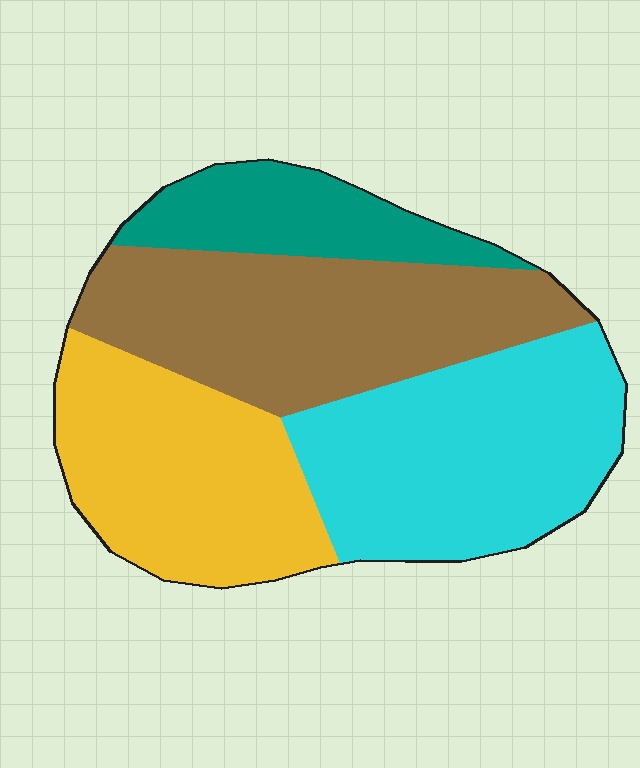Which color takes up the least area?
Teal, at roughly 15%.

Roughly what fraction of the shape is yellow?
Yellow takes up about one quarter (1/4) of the shape.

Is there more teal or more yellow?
Yellow.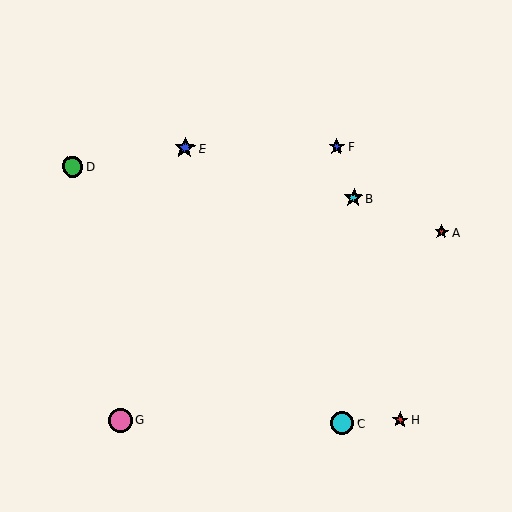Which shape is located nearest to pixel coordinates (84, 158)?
The green circle (labeled D) at (73, 167) is nearest to that location.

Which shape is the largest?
The pink circle (labeled G) is the largest.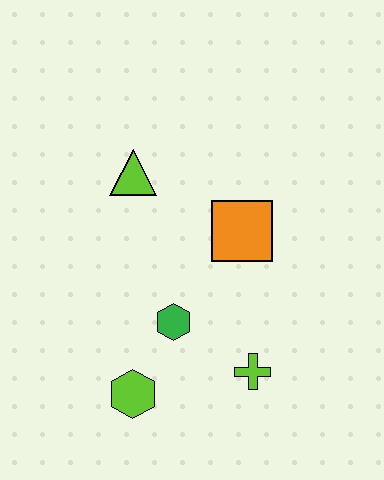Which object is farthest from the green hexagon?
The lime triangle is farthest from the green hexagon.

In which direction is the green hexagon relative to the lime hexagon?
The green hexagon is above the lime hexagon.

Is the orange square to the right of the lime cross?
No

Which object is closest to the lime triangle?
The orange square is closest to the lime triangle.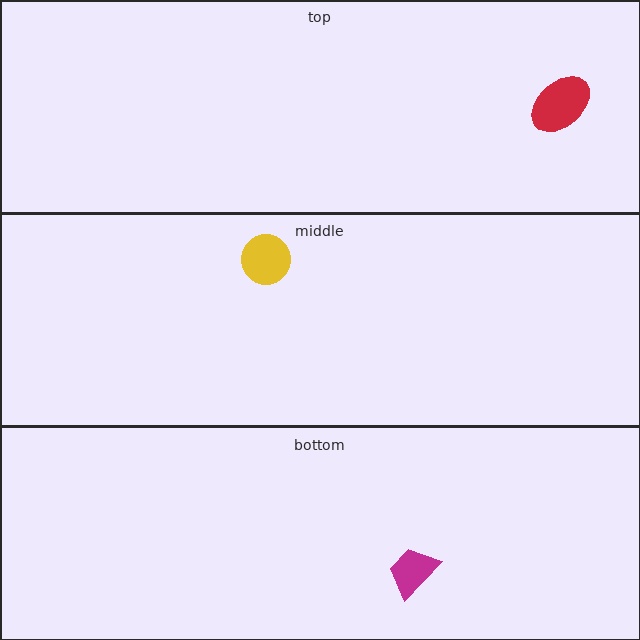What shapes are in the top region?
The red ellipse.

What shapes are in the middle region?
The yellow circle.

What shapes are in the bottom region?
The magenta trapezoid.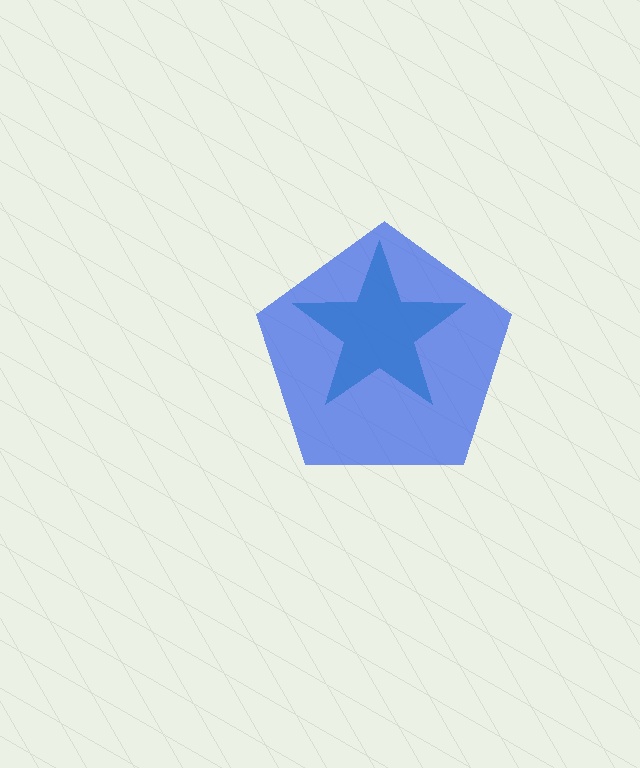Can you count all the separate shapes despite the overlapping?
Yes, there are 2 separate shapes.